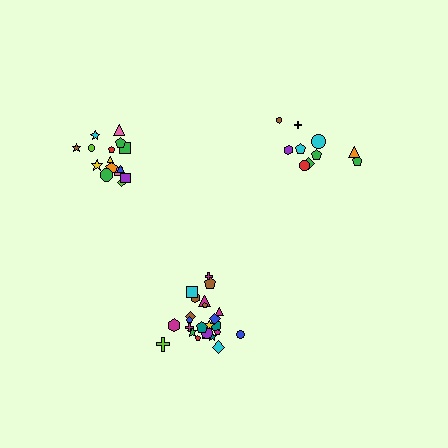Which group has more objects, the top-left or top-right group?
The top-left group.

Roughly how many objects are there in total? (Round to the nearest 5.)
Roughly 50 objects in total.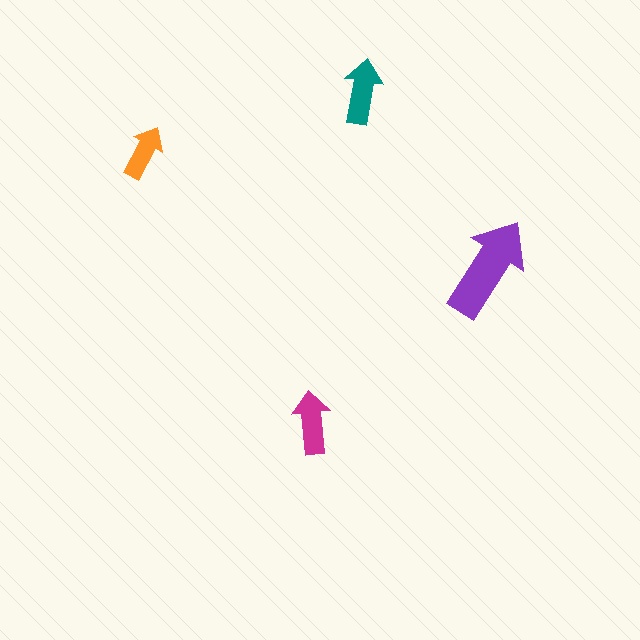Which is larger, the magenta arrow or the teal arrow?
The teal one.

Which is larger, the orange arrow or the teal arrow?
The teal one.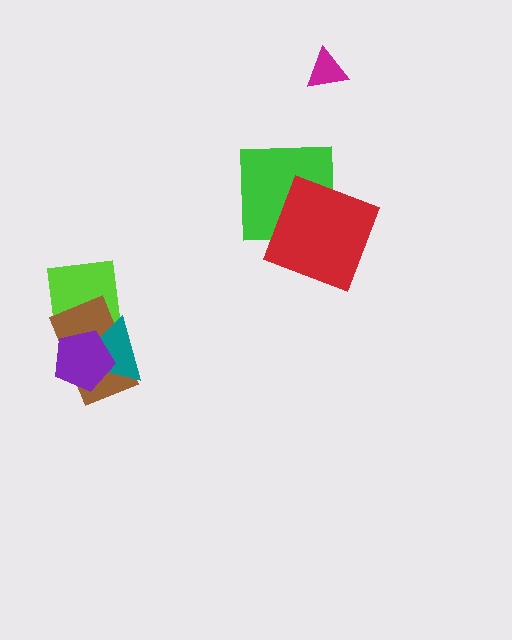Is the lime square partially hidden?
Yes, it is partially covered by another shape.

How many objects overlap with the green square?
1 object overlaps with the green square.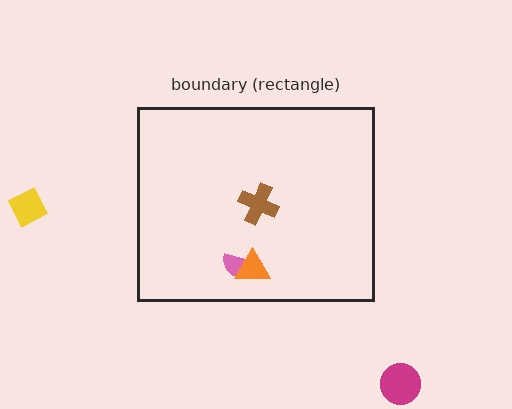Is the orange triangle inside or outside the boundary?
Inside.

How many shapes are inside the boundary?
3 inside, 2 outside.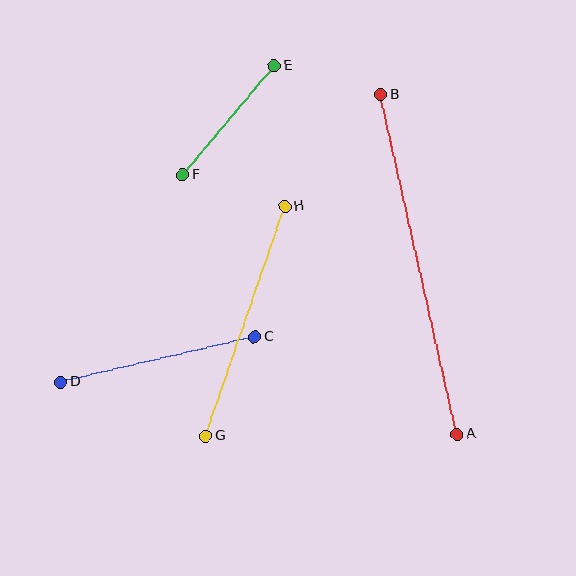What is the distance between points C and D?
The distance is approximately 199 pixels.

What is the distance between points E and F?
The distance is approximately 142 pixels.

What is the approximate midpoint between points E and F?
The midpoint is at approximately (229, 120) pixels.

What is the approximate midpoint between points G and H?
The midpoint is at approximately (245, 321) pixels.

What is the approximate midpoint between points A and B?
The midpoint is at approximately (419, 264) pixels.